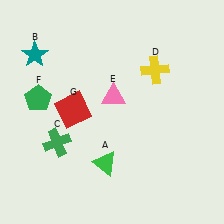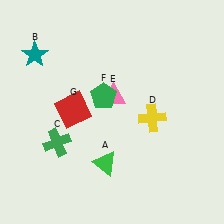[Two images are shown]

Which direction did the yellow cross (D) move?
The yellow cross (D) moved down.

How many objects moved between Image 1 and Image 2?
2 objects moved between the two images.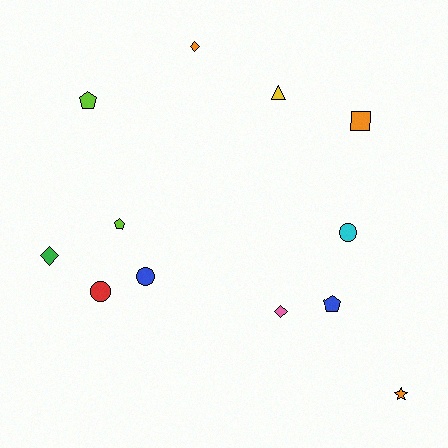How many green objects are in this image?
There is 1 green object.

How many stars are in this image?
There is 1 star.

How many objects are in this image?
There are 12 objects.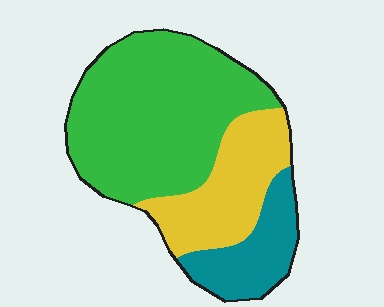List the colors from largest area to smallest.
From largest to smallest: green, yellow, teal.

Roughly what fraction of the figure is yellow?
Yellow covers roughly 25% of the figure.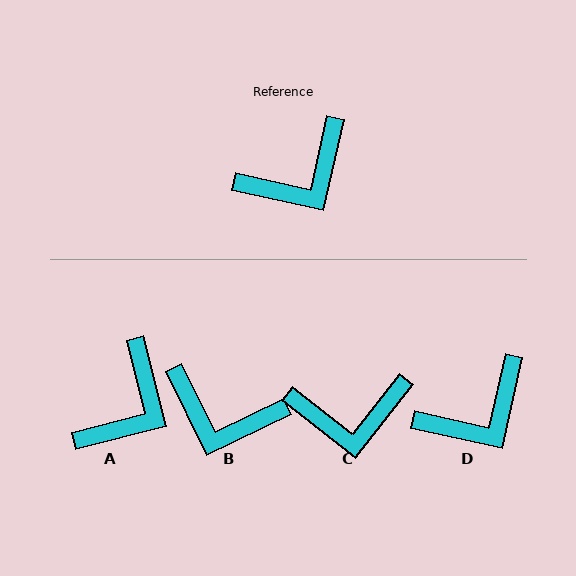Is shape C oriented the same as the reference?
No, it is off by about 26 degrees.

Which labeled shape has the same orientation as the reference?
D.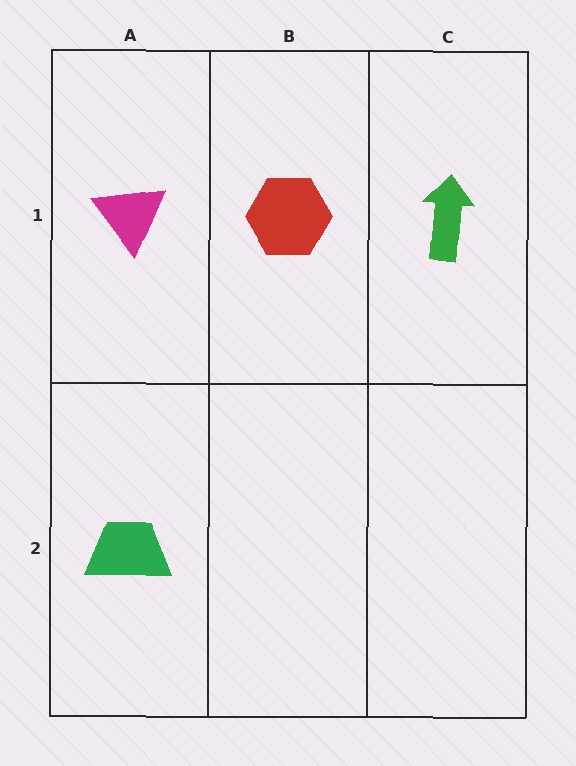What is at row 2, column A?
A green trapezoid.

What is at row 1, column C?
A green arrow.